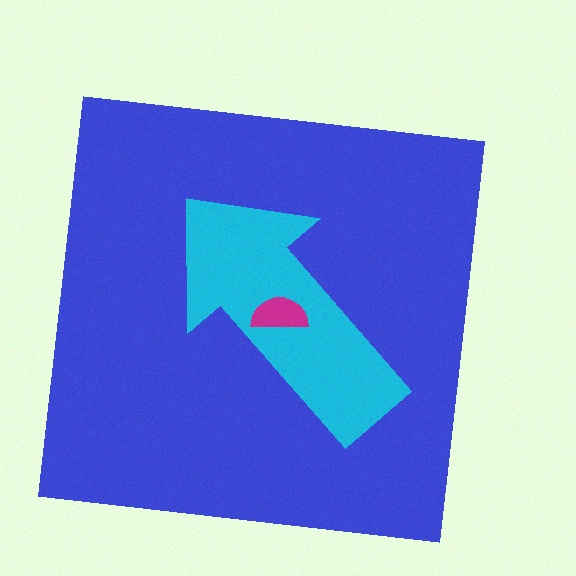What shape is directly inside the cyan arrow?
The magenta semicircle.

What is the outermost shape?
The blue square.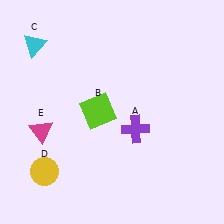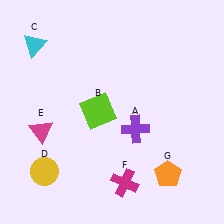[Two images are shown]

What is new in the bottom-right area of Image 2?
A magenta cross (F) was added in the bottom-right area of Image 2.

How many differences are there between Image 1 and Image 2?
There are 2 differences between the two images.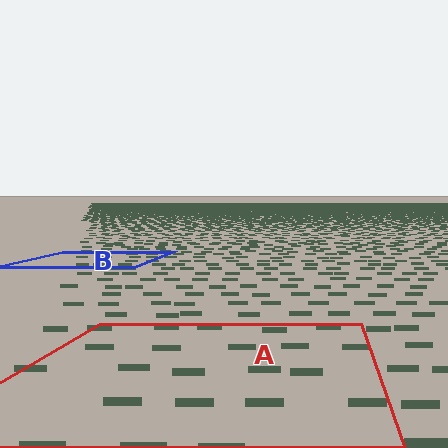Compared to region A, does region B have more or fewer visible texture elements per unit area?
Region B has more texture elements per unit area — they are packed more densely because it is farther away.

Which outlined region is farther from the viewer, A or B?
Region B is farther from the viewer — the texture elements inside it appear smaller and more densely packed.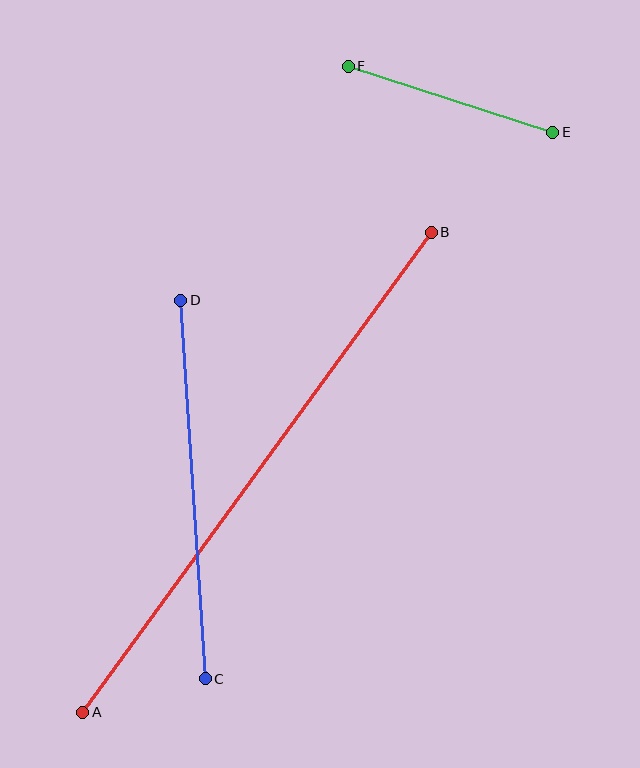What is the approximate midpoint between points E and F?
The midpoint is at approximately (450, 99) pixels.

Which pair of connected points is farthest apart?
Points A and B are farthest apart.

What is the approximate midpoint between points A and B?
The midpoint is at approximately (257, 472) pixels.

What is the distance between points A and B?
The distance is approximately 593 pixels.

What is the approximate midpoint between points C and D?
The midpoint is at approximately (193, 489) pixels.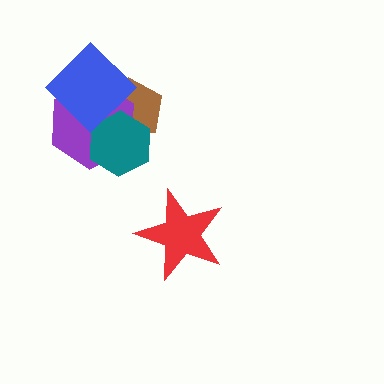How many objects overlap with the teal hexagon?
3 objects overlap with the teal hexagon.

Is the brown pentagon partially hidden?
Yes, it is partially covered by another shape.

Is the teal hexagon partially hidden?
Yes, it is partially covered by another shape.